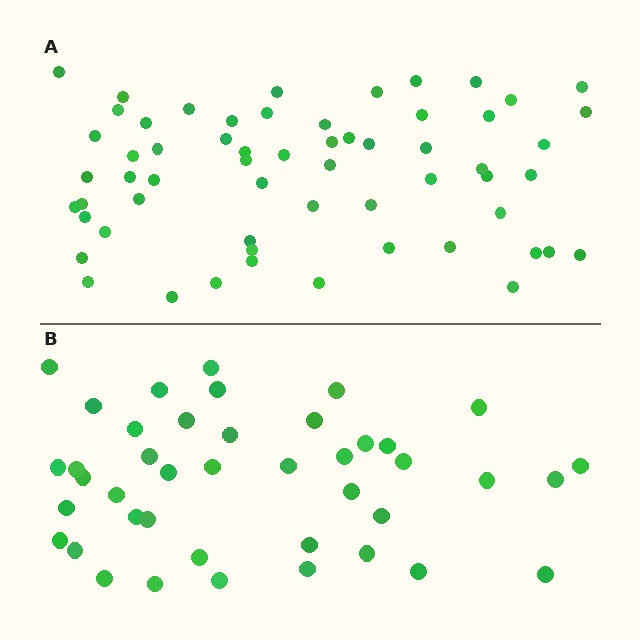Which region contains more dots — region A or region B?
Region A (the top region) has more dots.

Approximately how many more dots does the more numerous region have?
Region A has approximately 20 more dots than region B.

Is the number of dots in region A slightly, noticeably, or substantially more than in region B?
Region A has noticeably more, but not dramatically so. The ratio is roughly 1.4 to 1.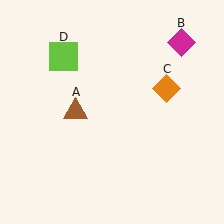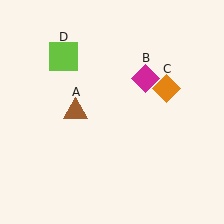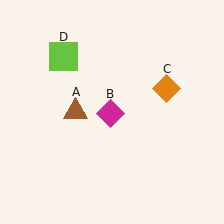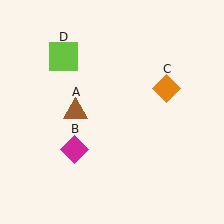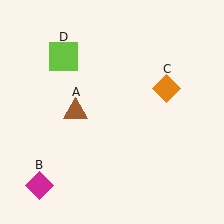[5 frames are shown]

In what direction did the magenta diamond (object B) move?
The magenta diamond (object B) moved down and to the left.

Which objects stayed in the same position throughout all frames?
Brown triangle (object A) and orange diamond (object C) and lime square (object D) remained stationary.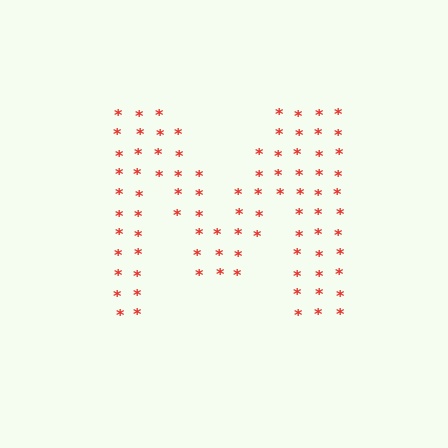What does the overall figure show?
The overall figure shows the letter M.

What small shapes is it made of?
It is made of small asterisks.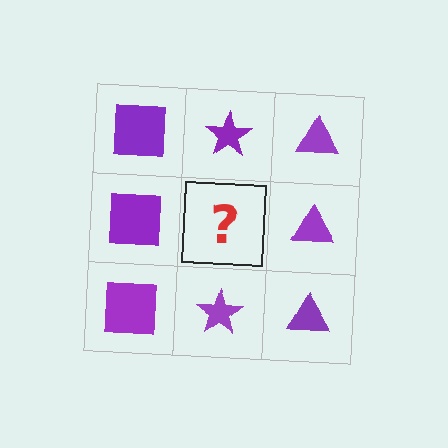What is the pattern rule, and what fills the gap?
The rule is that each column has a consistent shape. The gap should be filled with a purple star.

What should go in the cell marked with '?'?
The missing cell should contain a purple star.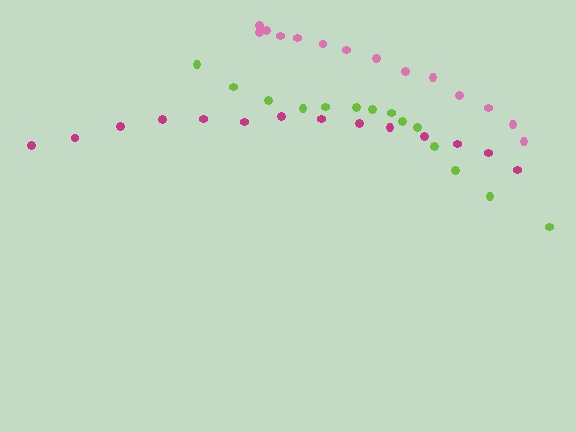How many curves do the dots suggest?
There are 3 distinct paths.